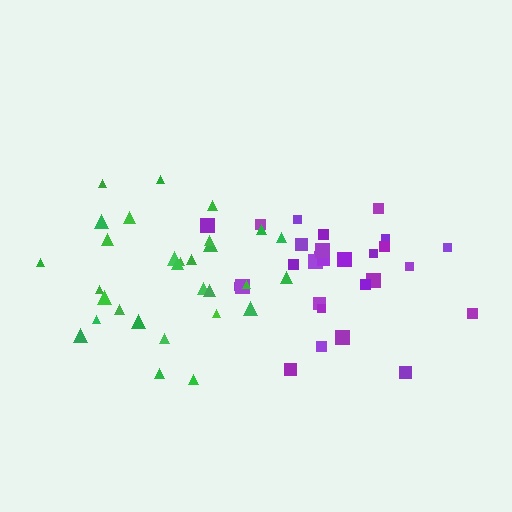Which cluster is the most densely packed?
Green.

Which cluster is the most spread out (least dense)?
Purple.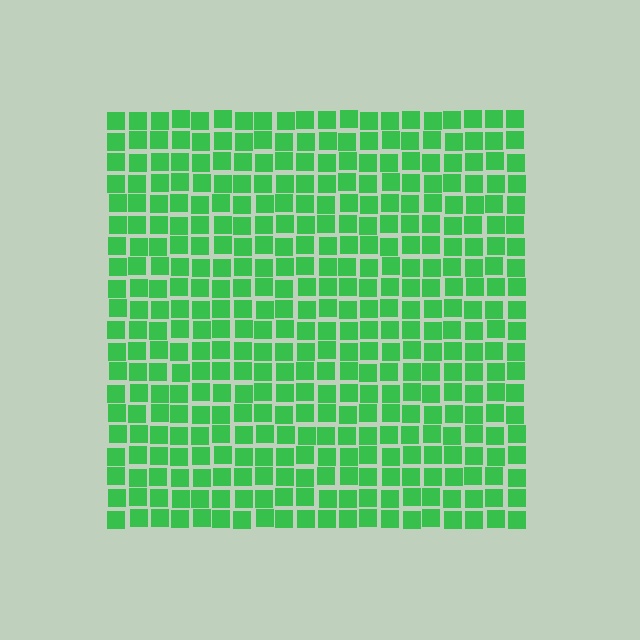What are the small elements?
The small elements are squares.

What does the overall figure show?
The overall figure shows a square.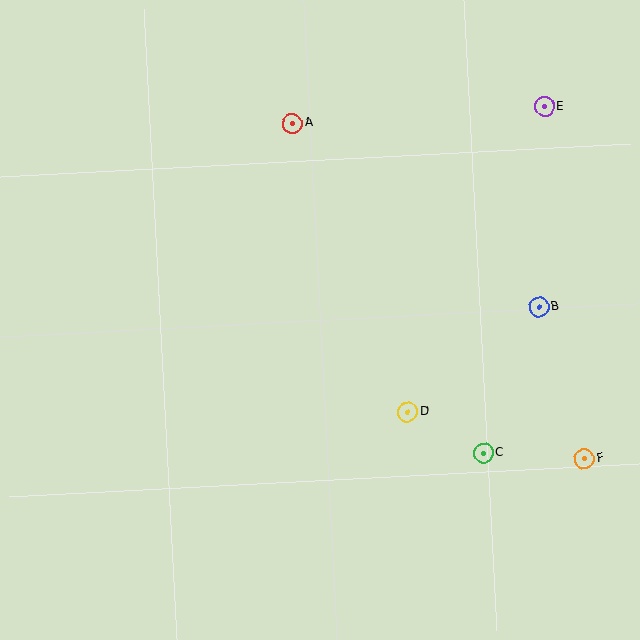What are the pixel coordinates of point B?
Point B is at (539, 307).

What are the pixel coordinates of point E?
Point E is at (544, 107).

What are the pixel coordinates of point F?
Point F is at (584, 459).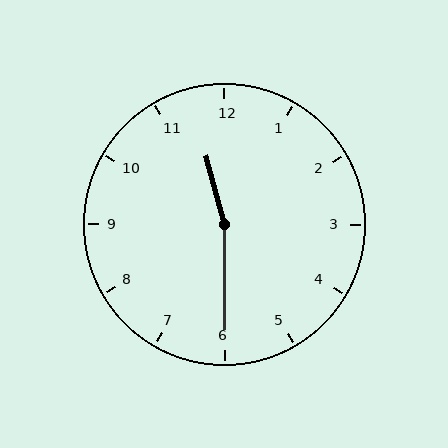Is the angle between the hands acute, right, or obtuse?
It is obtuse.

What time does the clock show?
11:30.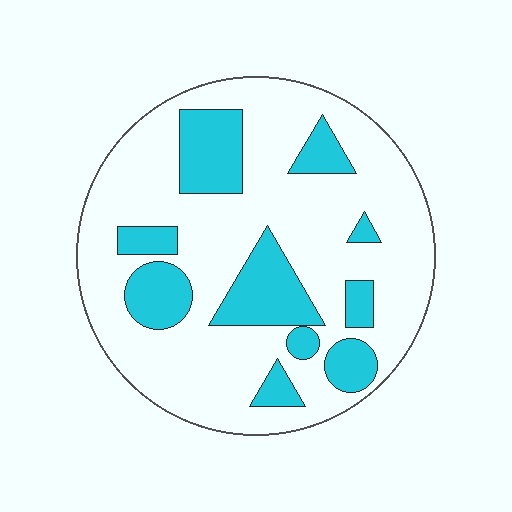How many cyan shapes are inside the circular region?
10.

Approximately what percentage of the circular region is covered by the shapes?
Approximately 25%.